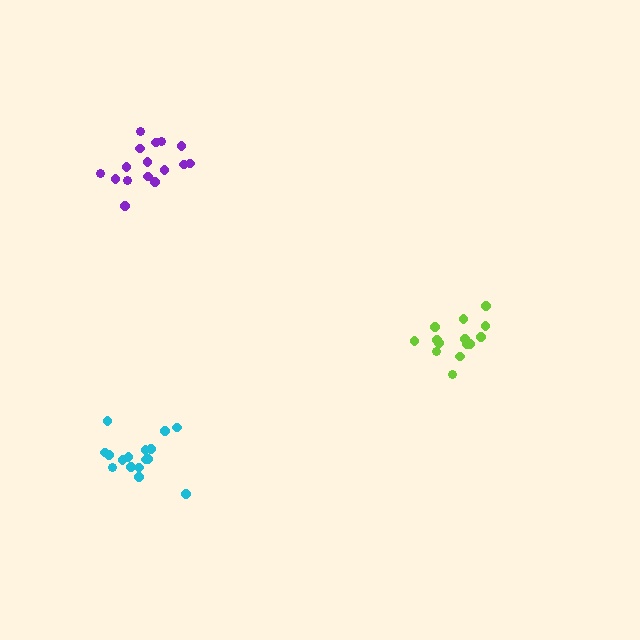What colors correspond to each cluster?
The clusters are colored: purple, lime, cyan.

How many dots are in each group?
Group 1: 16 dots, Group 2: 14 dots, Group 3: 16 dots (46 total).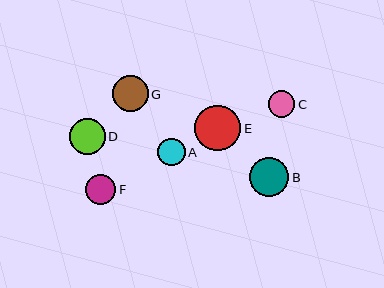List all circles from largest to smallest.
From largest to smallest: E, B, D, G, F, A, C.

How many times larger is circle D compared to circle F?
Circle D is approximately 1.2 times the size of circle F.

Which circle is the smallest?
Circle C is the smallest with a size of approximately 26 pixels.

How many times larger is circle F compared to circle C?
Circle F is approximately 1.1 times the size of circle C.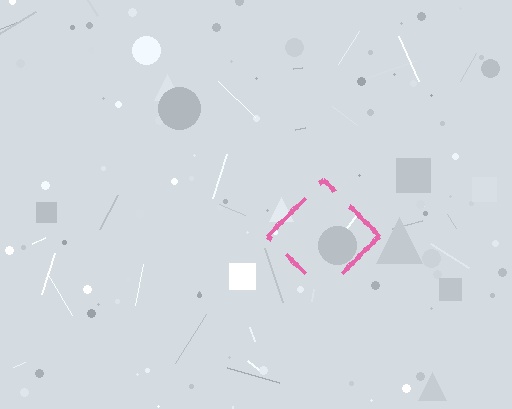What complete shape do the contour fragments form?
The contour fragments form a diamond.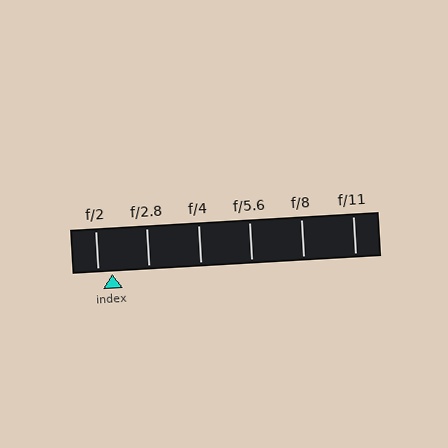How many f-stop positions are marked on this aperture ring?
There are 6 f-stop positions marked.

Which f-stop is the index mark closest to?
The index mark is closest to f/2.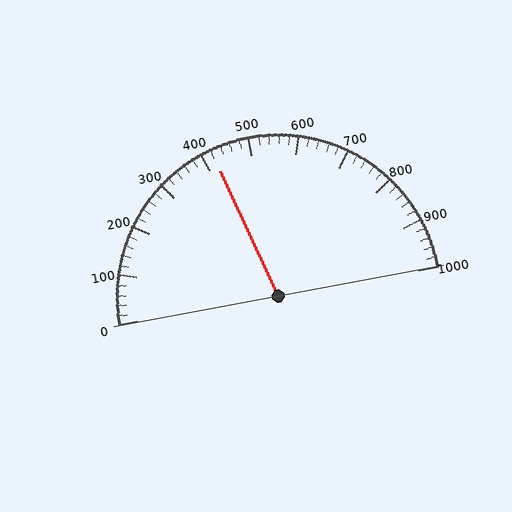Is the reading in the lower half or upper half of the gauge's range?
The reading is in the lower half of the range (0 to 1000).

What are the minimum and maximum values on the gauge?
The gauge ranges from 0 to 1000.